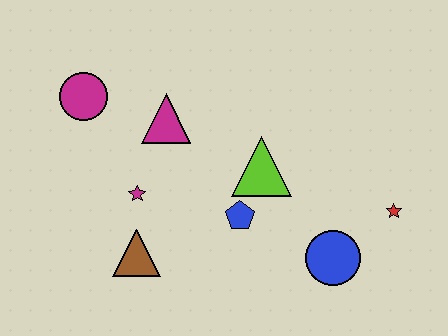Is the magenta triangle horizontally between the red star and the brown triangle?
Yes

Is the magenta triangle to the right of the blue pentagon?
No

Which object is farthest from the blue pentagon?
The magenta circle is farthest from the blue pentagon.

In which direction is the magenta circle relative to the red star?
The magenta circle is to the left of the red star.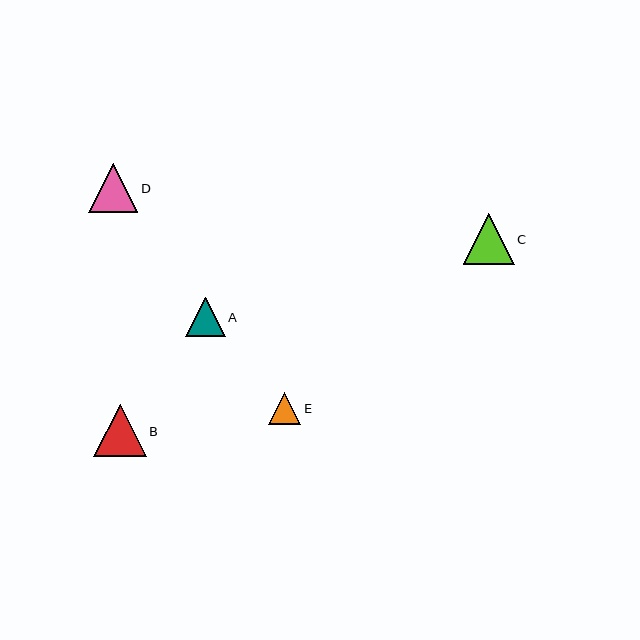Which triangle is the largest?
Triangle B is the largest with a size of approximately 52 pixels.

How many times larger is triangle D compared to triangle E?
Triangle D is approximately 1.5 times the size of triangle E.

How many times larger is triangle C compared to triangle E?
Triangle C is approximately 1.6 times the size of triangle E.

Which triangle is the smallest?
Triangle E is the smallest with a size of approximately 32 pixels.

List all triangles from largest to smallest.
From largest to smallest: B, C, D, A, E.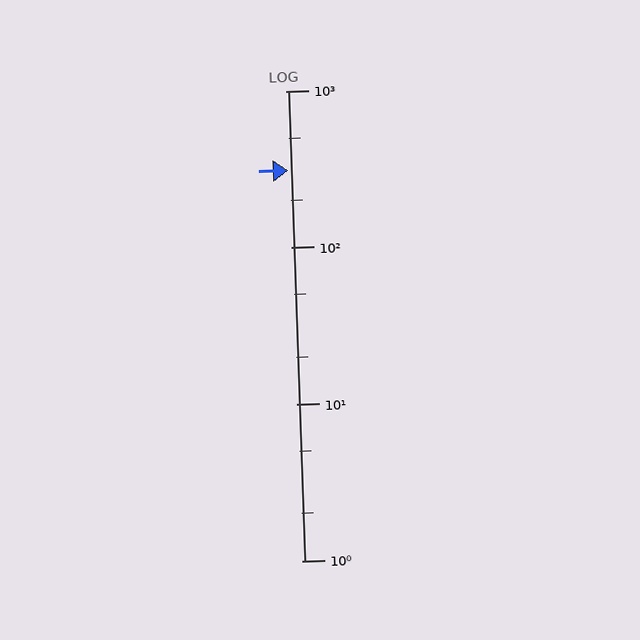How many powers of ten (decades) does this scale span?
The scale spans 3 decades, from 1 to 1000.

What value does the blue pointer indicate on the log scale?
The pointer indicates approximately 310.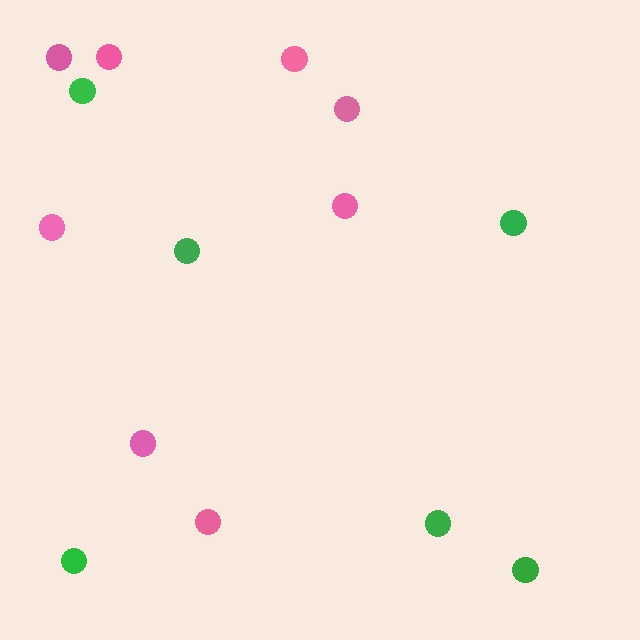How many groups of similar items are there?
There are 2 groups: one group of pink circles (8) and one group of green circles (6).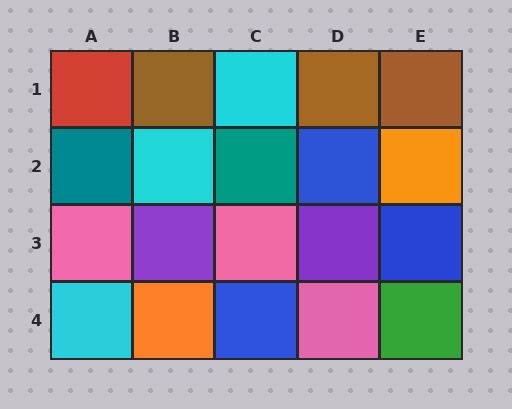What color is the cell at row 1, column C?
Cyan.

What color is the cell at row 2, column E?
Orange.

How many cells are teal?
2 cells are teal.